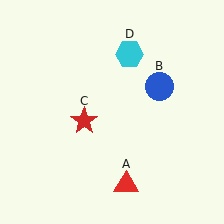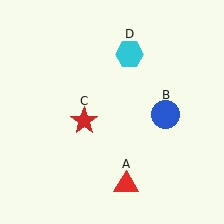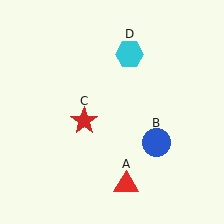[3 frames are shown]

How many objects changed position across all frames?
1 object changed position: blue circle (object B).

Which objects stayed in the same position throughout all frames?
Red triangle (object A) and red star (object C) and cyan hexagon (object D) remained stationary.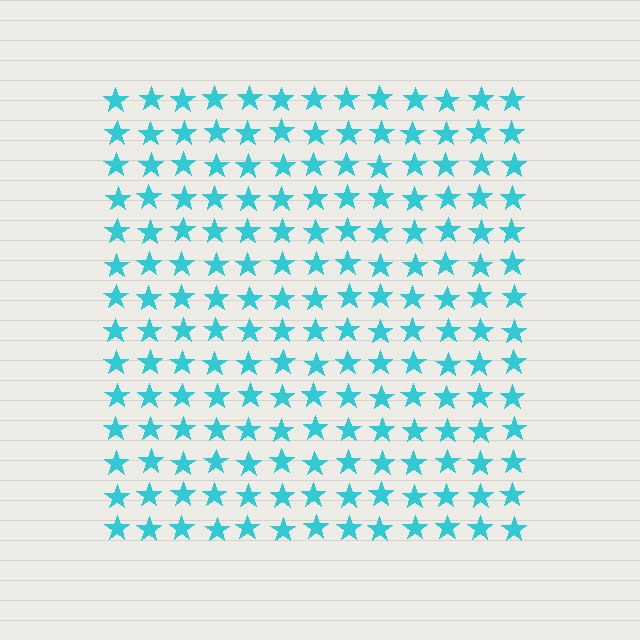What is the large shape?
The large shape is a square.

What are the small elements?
The small elements are stars.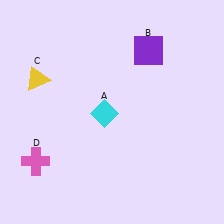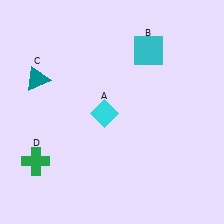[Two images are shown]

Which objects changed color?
B changed from purple to cyan. C changed from yellow to teal. D changed from pink to green.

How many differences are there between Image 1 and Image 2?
There are 3 differences between the two images.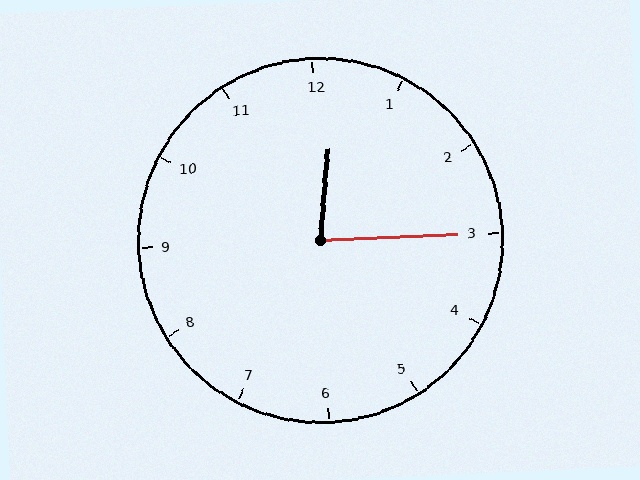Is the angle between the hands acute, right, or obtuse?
It is acute.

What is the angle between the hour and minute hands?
Approximately 82 degrees.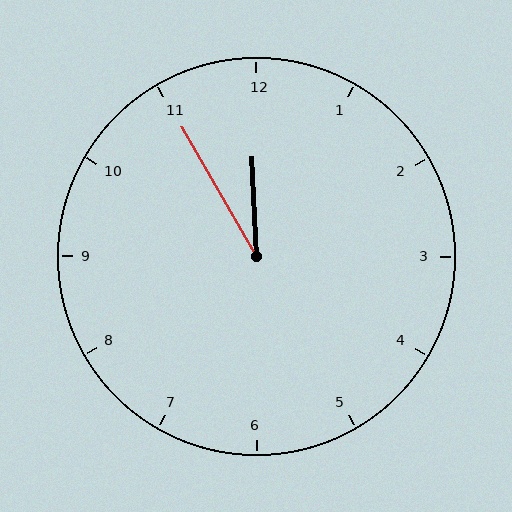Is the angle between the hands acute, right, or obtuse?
It is acute.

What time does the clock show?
11:55.